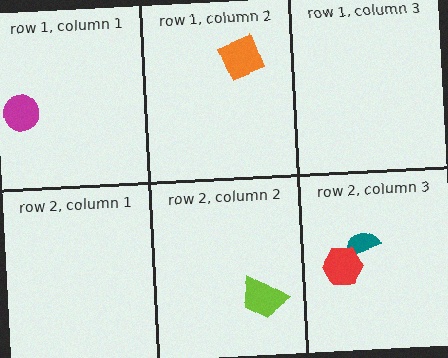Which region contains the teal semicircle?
The row 2, column 3 region.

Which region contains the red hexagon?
The row 2, column 3 region.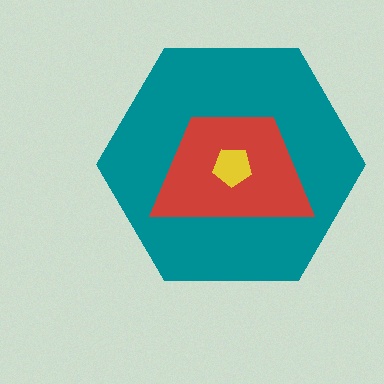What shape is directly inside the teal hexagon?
The red trapezoid.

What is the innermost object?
The yellow pentagon.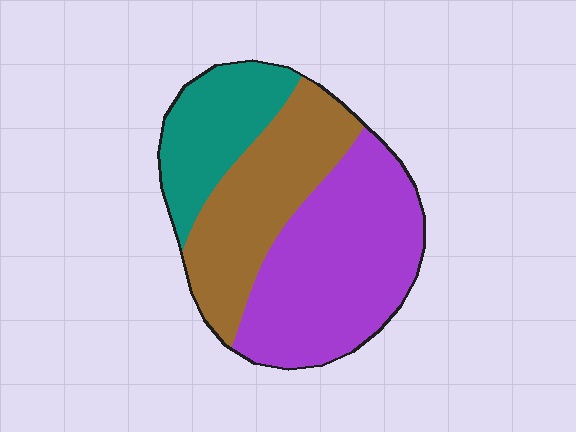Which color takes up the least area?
Teal, at roughly 20%.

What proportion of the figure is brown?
Brown takes up about one third (1/3) of the figure.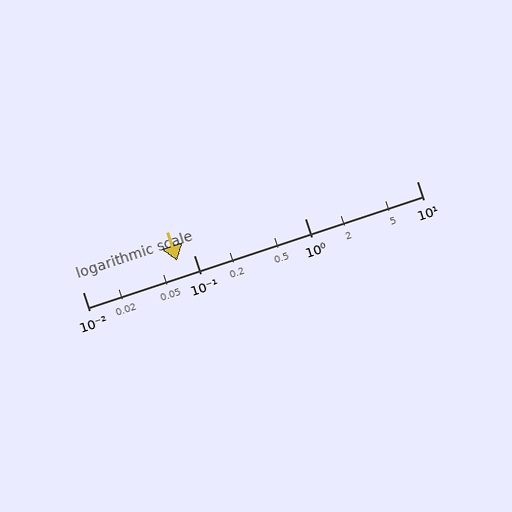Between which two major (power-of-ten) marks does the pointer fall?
The pointer is between 0.01 and 0.1.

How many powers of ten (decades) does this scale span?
The scale spans 3 decades, from 0.01 to 10.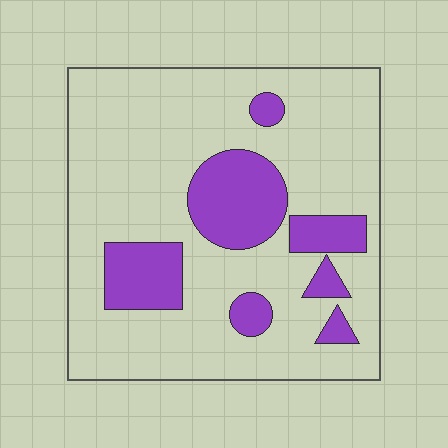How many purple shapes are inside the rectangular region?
7.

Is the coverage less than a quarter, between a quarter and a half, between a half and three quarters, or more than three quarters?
Less than a quarter.